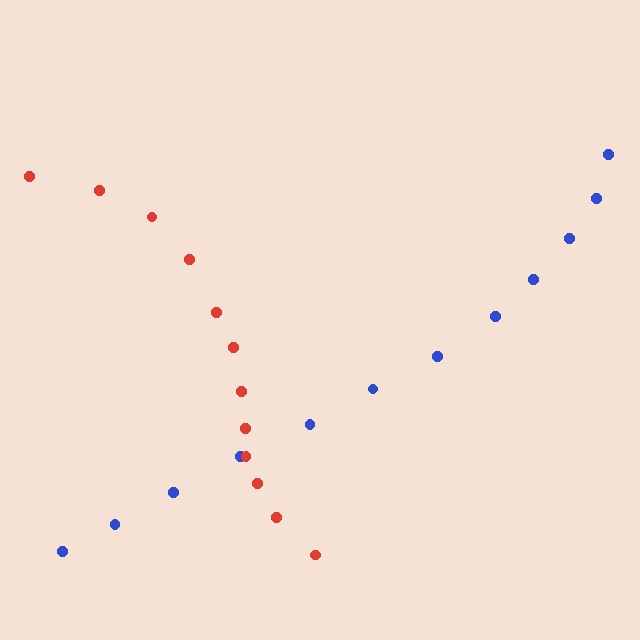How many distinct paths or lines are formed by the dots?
There are 2 distinct paths.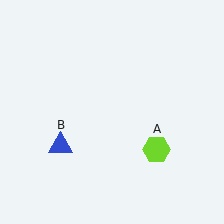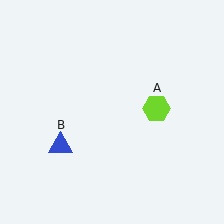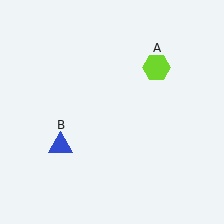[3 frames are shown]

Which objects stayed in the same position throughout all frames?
Blue triangle (object B) remained stationary.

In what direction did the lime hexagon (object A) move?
The lime hexagon (object A) moved up.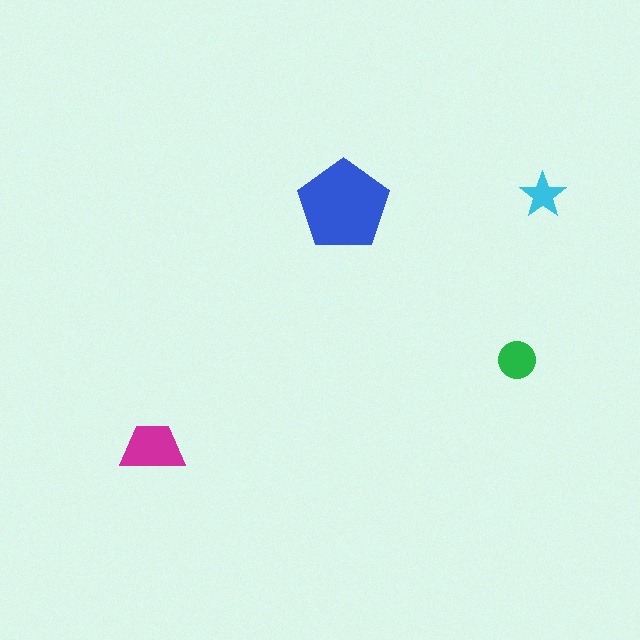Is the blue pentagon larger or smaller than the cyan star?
Larger.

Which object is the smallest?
The cyan star.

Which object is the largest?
The blue pentagon.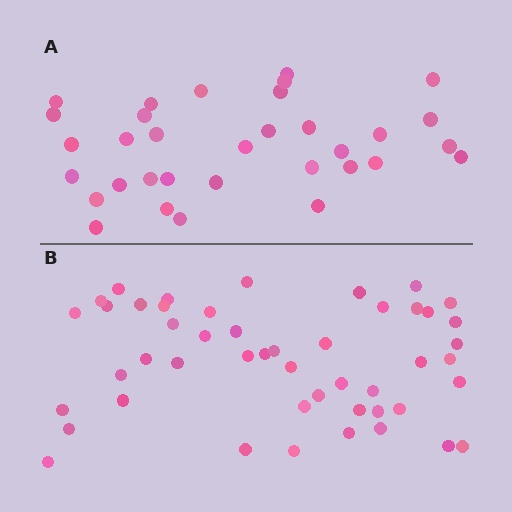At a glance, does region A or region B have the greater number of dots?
Region B (the bottom region) has more dots.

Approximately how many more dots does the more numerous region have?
Region B has approximately 15 more dots than region A.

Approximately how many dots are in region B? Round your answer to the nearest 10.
About 50 dots. (The exact count is 48, which rounds to 50.)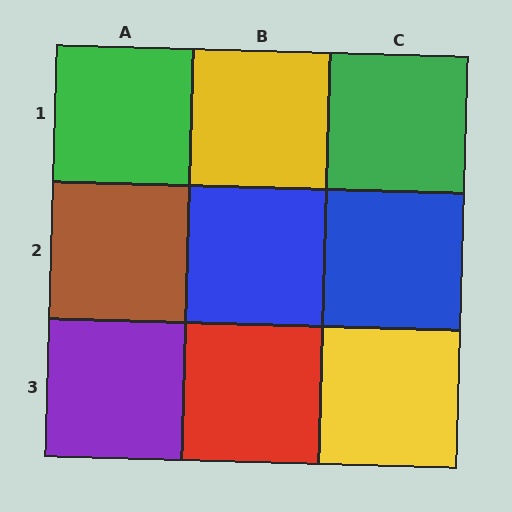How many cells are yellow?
2 cells are yellow.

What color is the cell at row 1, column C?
Green.